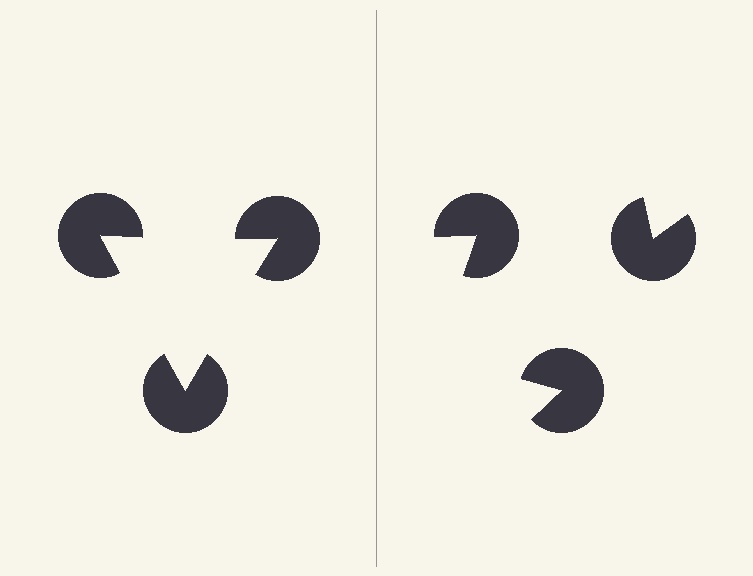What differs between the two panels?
The pac-man discs are positioned identically on both sides; only the wedge orientations differ. On the left they align to a triangle; on the right they are misaligned.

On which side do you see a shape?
An illusory triangle appears on the left side. On the right side the wedge cuts are rotated, so no coherent shape forms.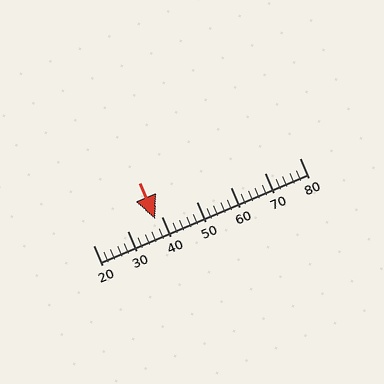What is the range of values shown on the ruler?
The ruler shows values from 20 to 80.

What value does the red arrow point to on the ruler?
The red arrow points to approximately 38.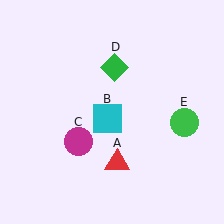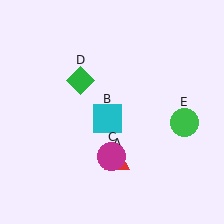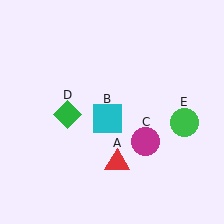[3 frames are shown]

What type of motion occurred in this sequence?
The magenta circle (object C), green diamond (object D) rotated counterclockwise around the center of the scene.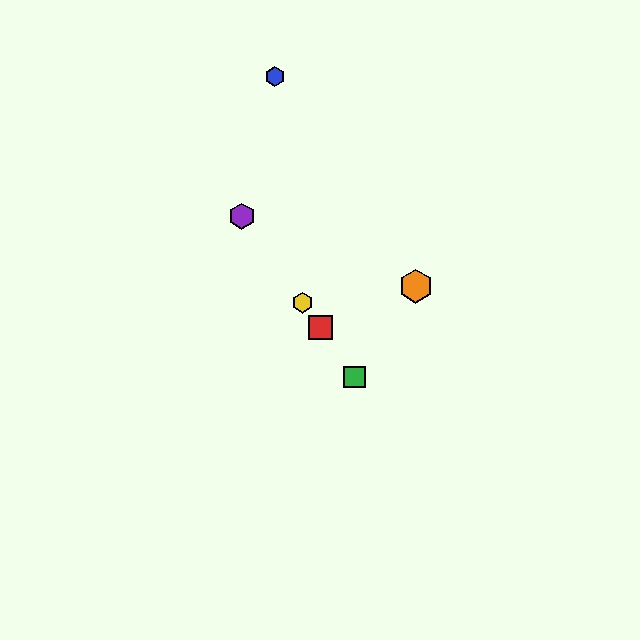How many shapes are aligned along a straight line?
4 shapes (the red square, the green square, the yellow hexagon, the purple hexagon) are aligned along a straight line.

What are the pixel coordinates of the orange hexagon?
The orange hexagon is at (416, 286).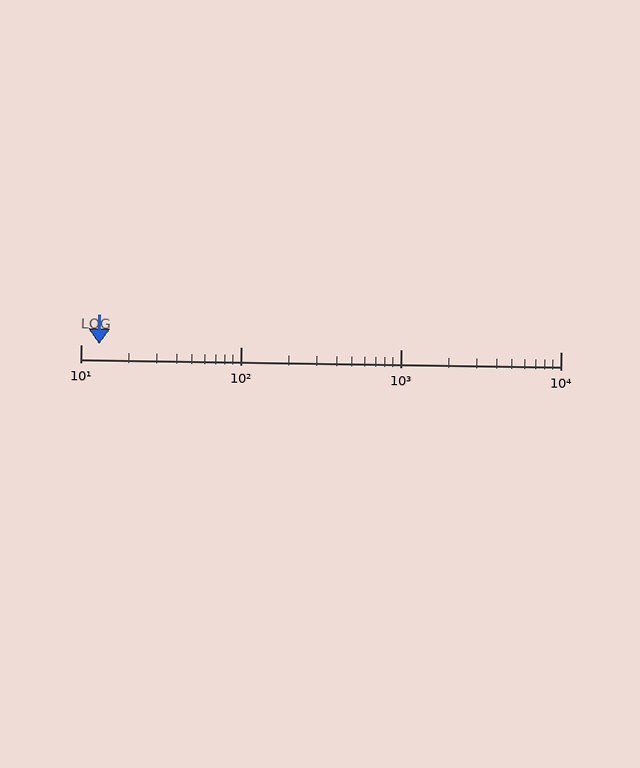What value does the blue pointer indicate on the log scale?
The pointer indicates approximately 13.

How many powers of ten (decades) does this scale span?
The scale spans 3 decades, from 10 to 10000.